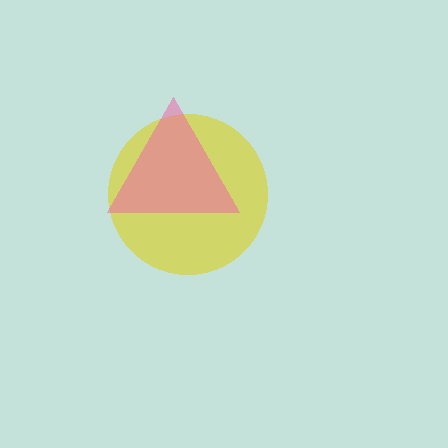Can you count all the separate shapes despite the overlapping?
Yes, there are 2 separate shapes.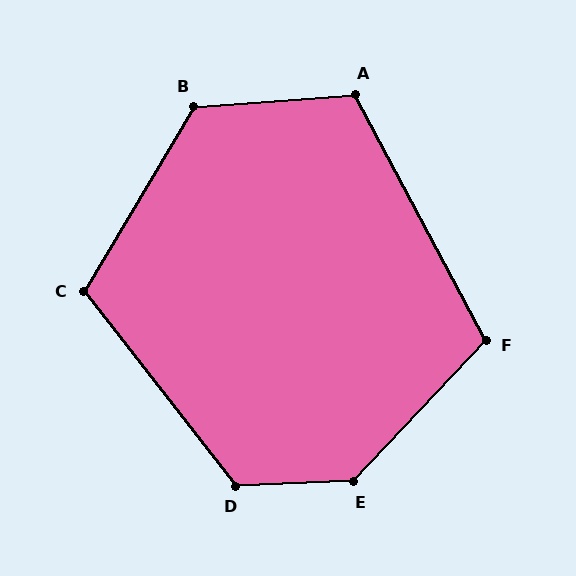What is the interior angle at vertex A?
Approximately 114 degrees (obtuse).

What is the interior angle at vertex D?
Approximately 126 degrees (obtuse).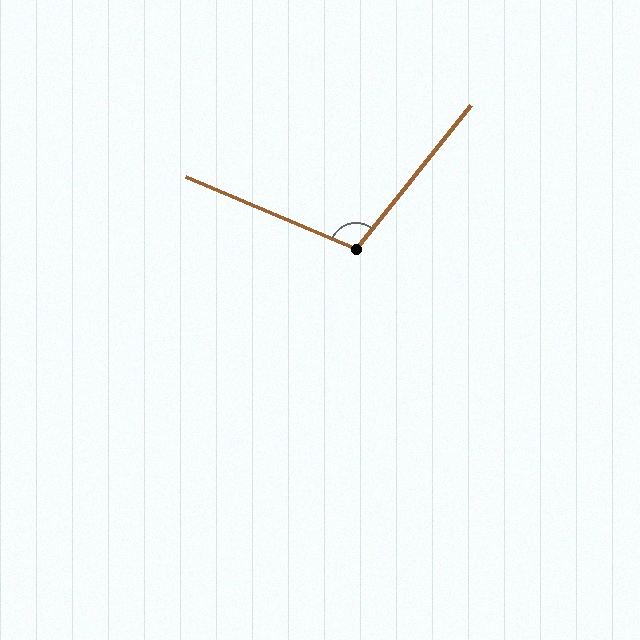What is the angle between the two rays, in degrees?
Approximately 106 degrees.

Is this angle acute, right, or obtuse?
It is obtuse.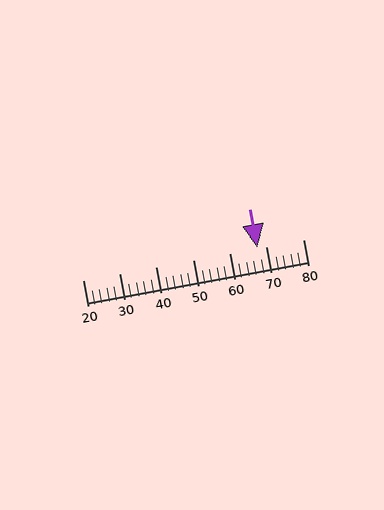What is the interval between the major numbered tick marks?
The major tick marks are spaced 10 units apart.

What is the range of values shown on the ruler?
The ruler shows values from 20 to 80.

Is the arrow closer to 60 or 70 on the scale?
The arrow is closer to 70.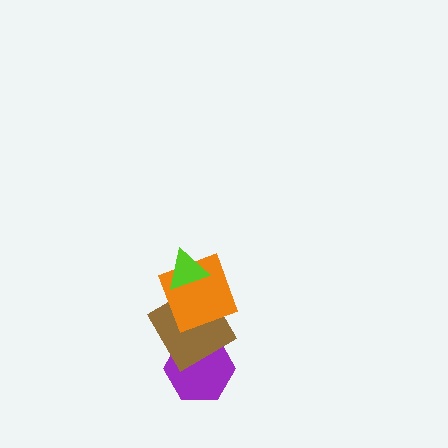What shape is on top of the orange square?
The lime triangle is on top of the orange square.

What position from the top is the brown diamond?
The brown diamond is 3rd from the top.